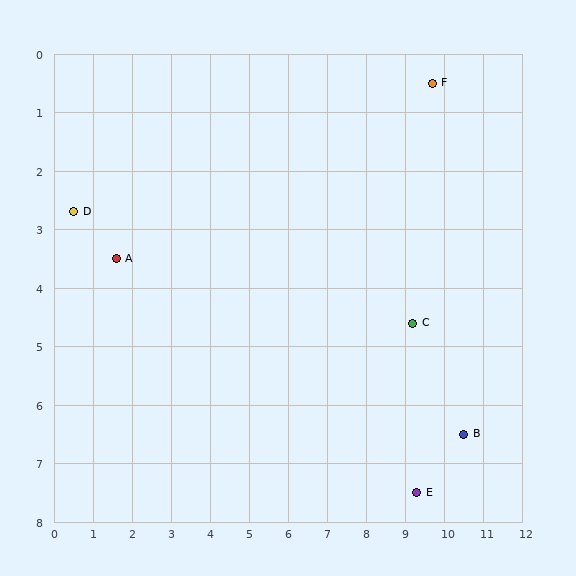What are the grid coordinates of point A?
Point A is at approximately (1.6, 3.5).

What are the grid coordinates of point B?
Point B is at approximately (10.5, 6.5).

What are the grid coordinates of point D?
Point D is at approximately (0.5, 2.7).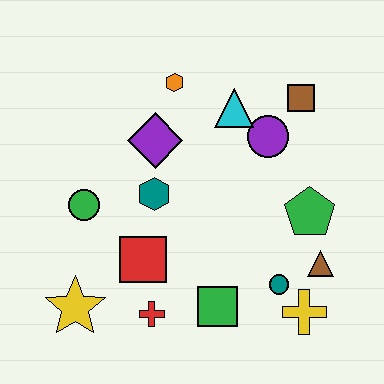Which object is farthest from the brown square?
The yellow star is farthest from the brown square.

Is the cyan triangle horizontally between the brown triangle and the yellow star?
Yes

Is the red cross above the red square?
No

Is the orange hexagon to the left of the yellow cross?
Yes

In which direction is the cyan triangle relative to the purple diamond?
The cyan triangle is to the right of the purple diamond.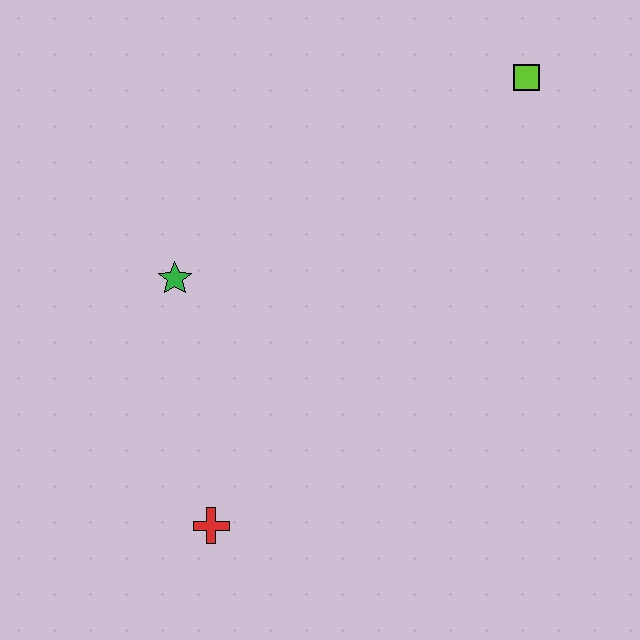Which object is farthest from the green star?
The lime square is farthest from the green star.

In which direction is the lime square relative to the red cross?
The lime square is above the red cross.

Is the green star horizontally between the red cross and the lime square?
No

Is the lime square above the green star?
Yes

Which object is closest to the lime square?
The green star is closest to the lime square.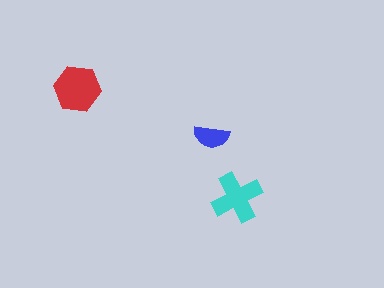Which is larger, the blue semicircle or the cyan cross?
The cyan cross.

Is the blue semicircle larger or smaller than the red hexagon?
Smaller.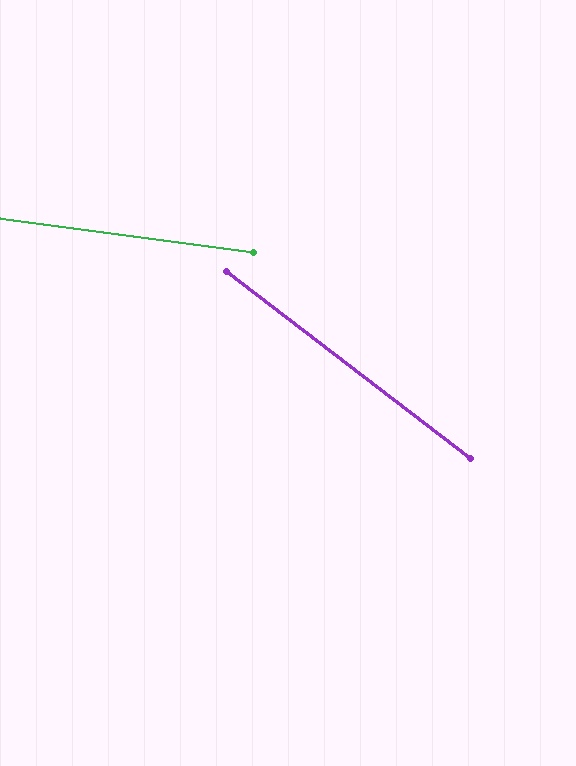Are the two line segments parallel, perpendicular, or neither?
Neither parallel nor perpendicular — they differ by about 30°.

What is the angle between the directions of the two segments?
Approximately 30 degrees.